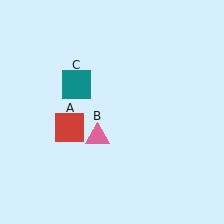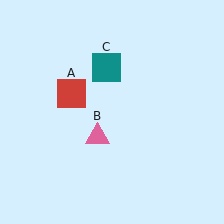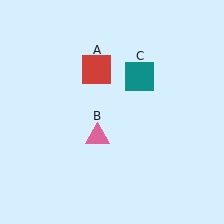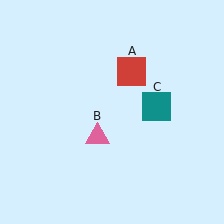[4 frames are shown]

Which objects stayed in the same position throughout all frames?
Pink triangle (object B) remained stationary.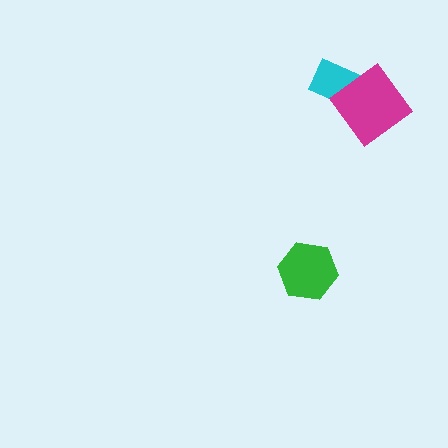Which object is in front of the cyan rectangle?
The magenta diamond is in front of the cyan rectangle.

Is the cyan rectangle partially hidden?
Yes, it is partially covered by another shape.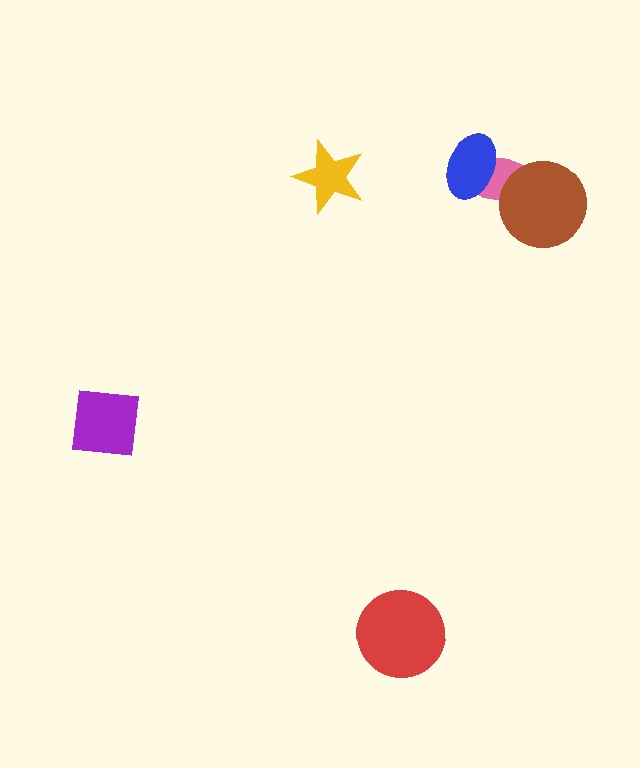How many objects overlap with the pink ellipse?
2 objects overlap with the pink ellipse.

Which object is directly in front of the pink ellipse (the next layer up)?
The blue ellipse is directly in front of the pink ellipse.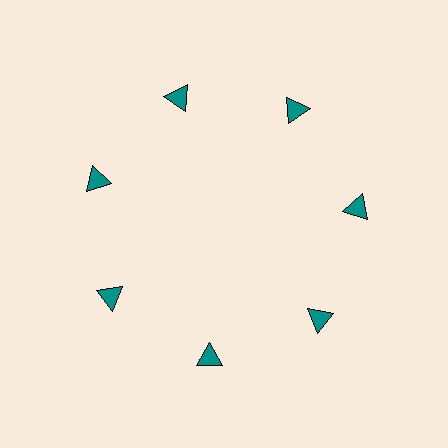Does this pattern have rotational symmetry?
Yes, this pattern has 7-fold rotational symmetry. It looks the same after rotating 51 degrees around the center.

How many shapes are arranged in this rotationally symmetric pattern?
There are 7 shapes, arranged in 7 groups of 1.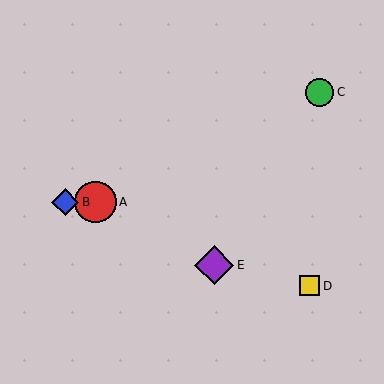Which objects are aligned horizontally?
Objects A, B are aligned horizontally.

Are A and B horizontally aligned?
Yes, both are at y≈202.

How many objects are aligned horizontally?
2 objects (A, B) are aligned horizontally.